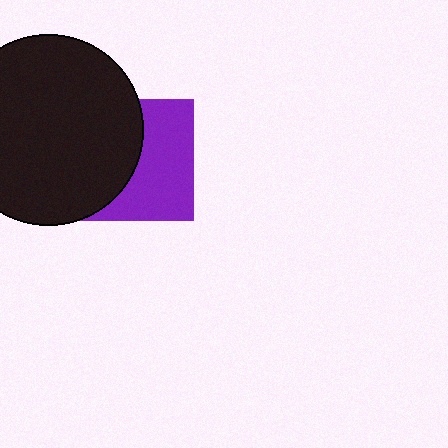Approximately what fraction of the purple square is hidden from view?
Roughly 48% of the purple square is hidden behind the black circle.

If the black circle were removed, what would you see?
You would see the complete purple square.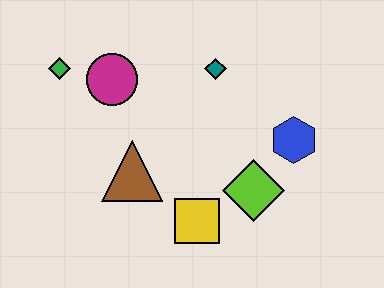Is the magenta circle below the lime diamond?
No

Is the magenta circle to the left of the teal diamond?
Yes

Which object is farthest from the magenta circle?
The blue hexagon is farthest from the magenta circle.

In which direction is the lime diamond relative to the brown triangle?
The lime diamond is to the right of the brown triangle.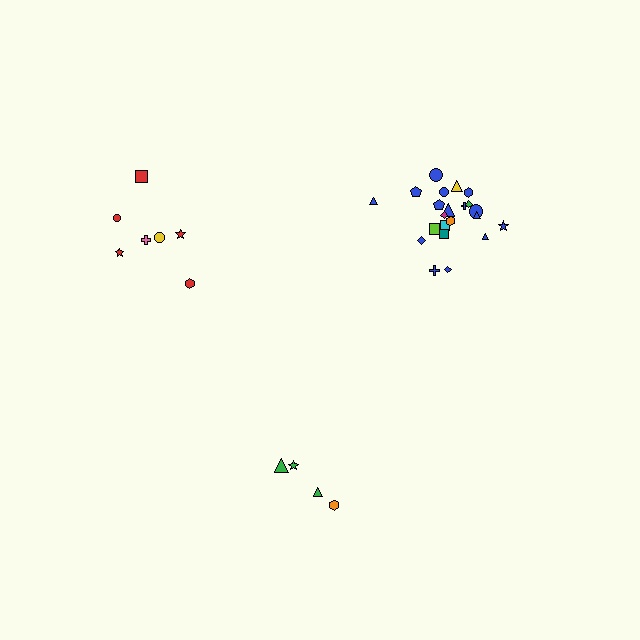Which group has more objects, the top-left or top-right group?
The top-right group.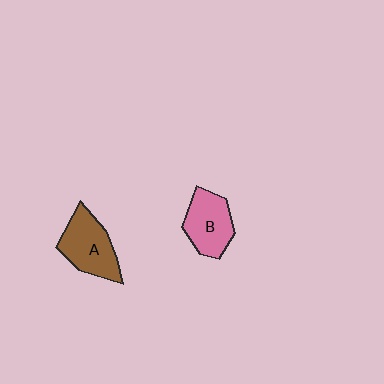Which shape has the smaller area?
Shape B (pink).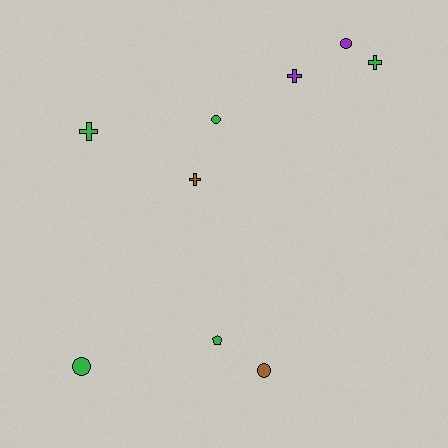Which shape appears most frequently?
Cross, with 4 objects.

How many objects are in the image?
There are 9 objects.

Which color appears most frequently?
Green, with 5 objects.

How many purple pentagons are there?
There are no purple pentagons.